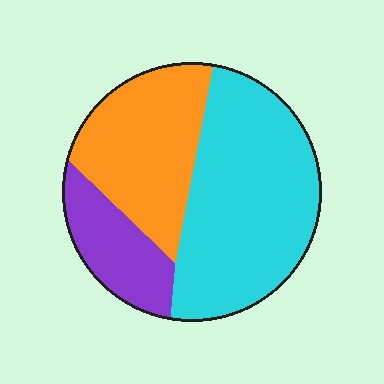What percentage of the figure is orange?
Orange covers about 30% of the figure.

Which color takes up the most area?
Cyan, at roughly 50%.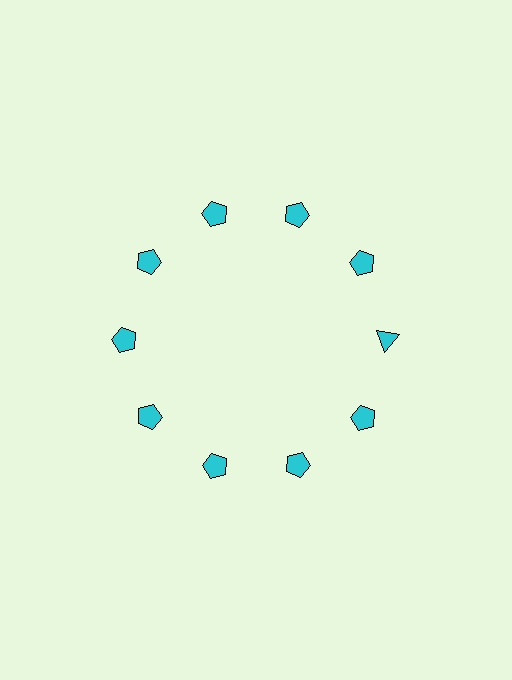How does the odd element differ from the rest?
It has a different shape: triangle instead of pentagon.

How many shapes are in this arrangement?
There are 10 shapes arranged in a ring pattern.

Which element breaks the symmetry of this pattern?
The cyan triangle at roughly the 3 o'clock position breaks the symmetry. All other shapes are cyan pentagons.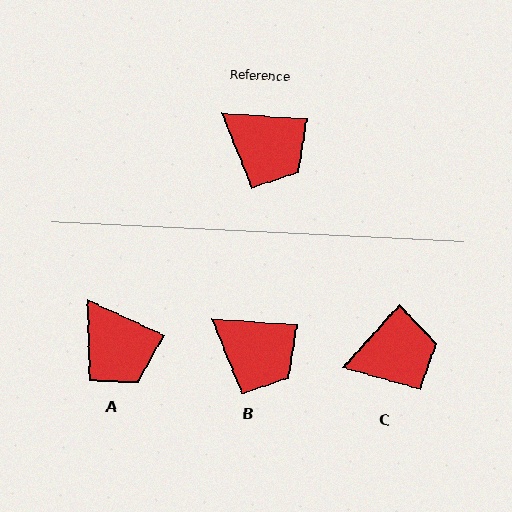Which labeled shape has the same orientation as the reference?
B.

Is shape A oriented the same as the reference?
No, it is off by about 21 degrees.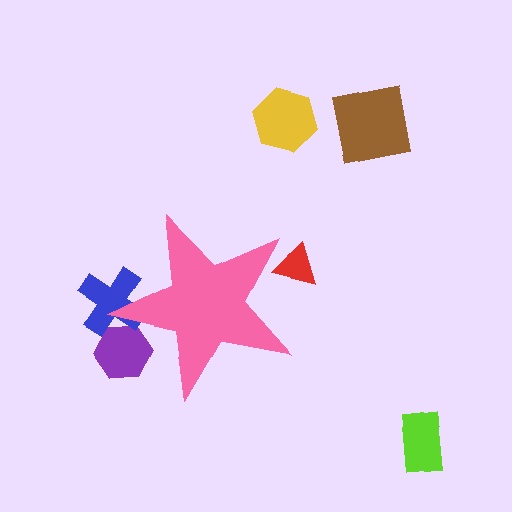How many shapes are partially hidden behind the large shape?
3 shapes are partially hidden.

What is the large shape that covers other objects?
A pink star.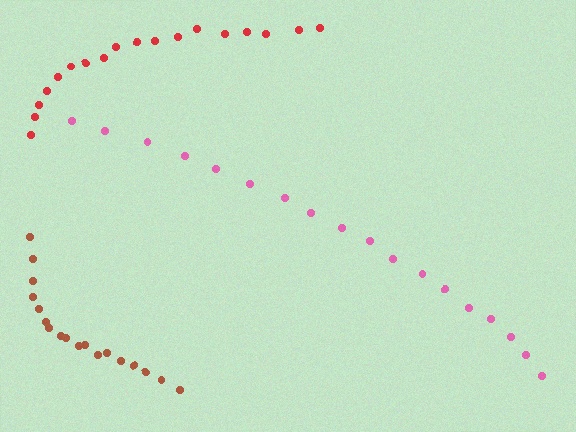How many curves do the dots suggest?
There are 3 distinct paths.